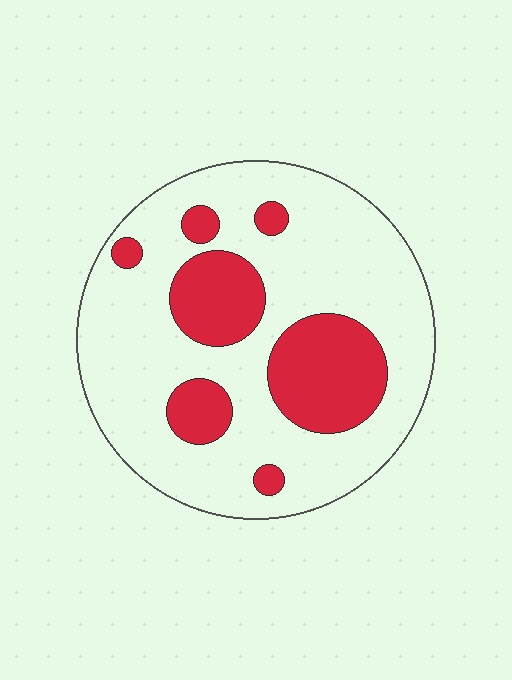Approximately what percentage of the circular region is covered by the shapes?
Approximately 25%.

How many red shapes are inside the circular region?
7.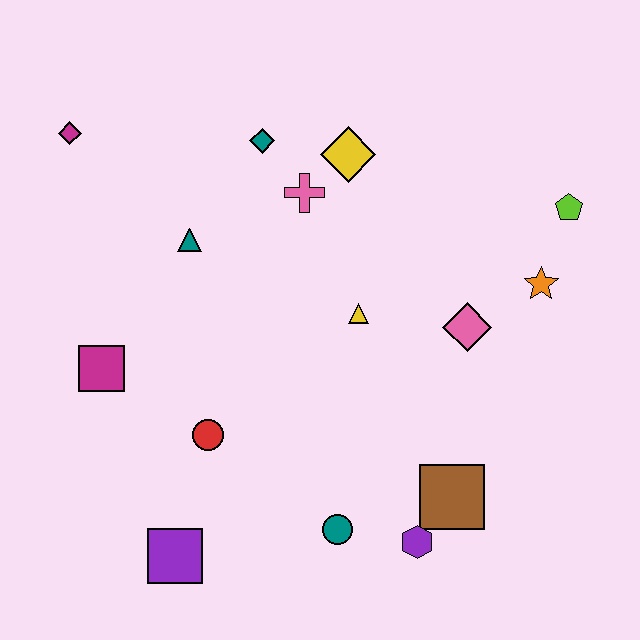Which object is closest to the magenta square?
The red circle is closest to the magenta square.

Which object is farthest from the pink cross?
The purple square is farthest from the pink cross.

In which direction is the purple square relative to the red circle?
The purple square is below the red circle.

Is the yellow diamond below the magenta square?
No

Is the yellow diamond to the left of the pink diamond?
Yes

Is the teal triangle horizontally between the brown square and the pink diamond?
No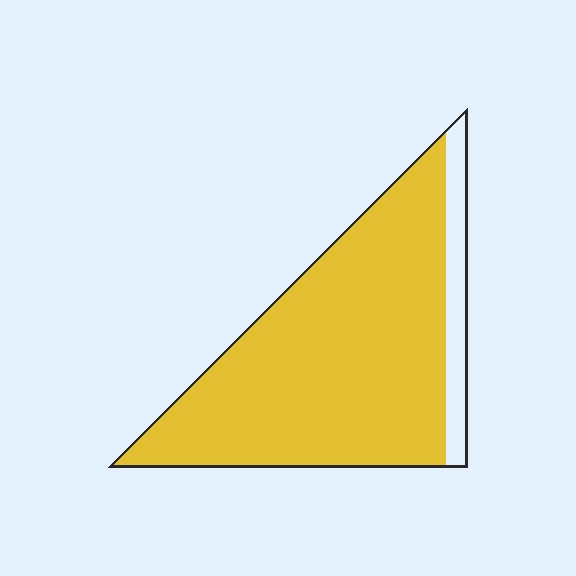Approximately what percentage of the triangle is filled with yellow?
Approximately 90%.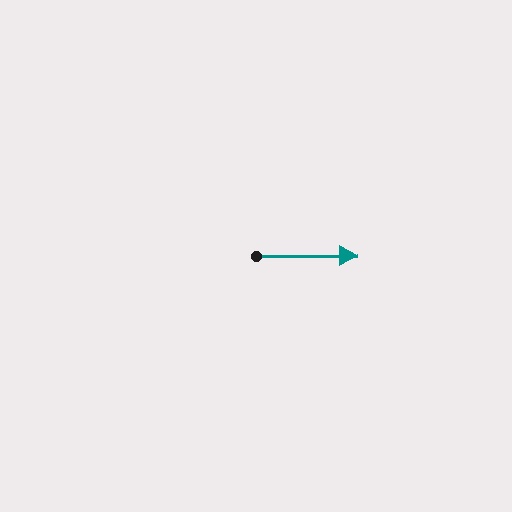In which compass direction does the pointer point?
East.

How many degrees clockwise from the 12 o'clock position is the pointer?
Approximately 90 degrees.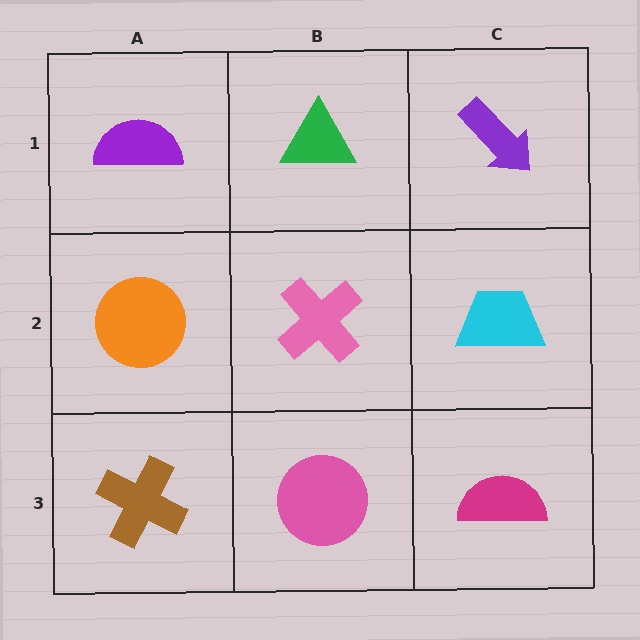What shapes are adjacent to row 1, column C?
A cyan trapezoid (row 2, column C), a green triangle (row 1, column B).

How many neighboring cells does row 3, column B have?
3.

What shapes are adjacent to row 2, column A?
A purple semicircle (row 1, column A), a brown cross (row 3, column A), a pink cross (row 2, column B).